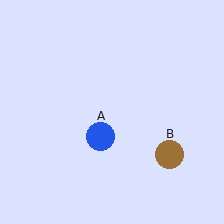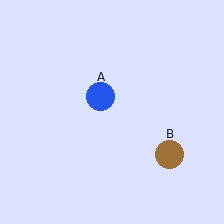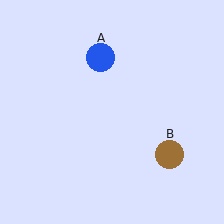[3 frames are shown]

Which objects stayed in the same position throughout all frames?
Brown circle (object B) remained stationary.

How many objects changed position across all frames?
1 object changed position: blue circle (object A).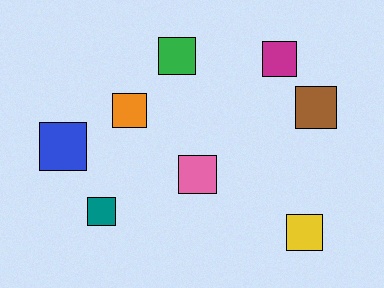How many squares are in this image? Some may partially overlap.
There are 8 squares.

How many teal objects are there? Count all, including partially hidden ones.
There is 1 teal object.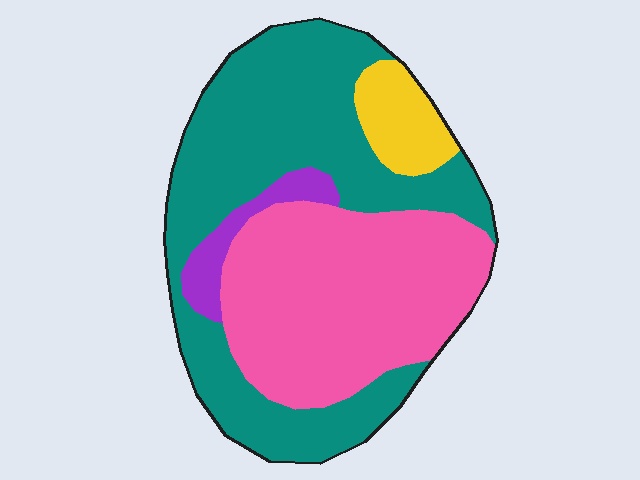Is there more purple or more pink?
Pink.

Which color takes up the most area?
Teal, at roughly 50%.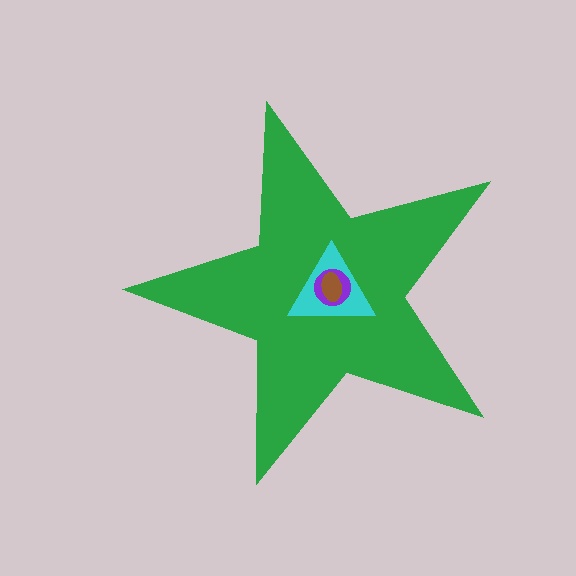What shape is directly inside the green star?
The cyan triangle.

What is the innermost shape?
The brown ellipse.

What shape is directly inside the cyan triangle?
The purple circle.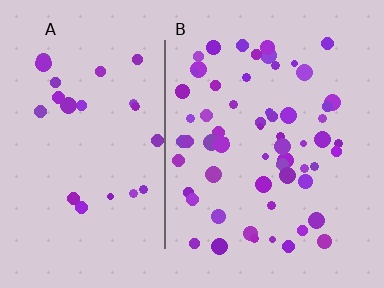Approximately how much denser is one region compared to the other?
Approximately 2.5× — region B over region A.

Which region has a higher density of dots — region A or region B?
B (the right).